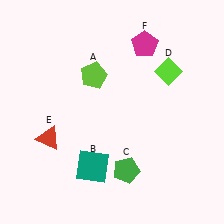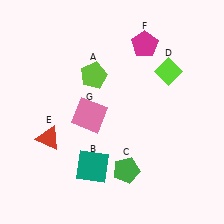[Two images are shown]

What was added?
A pink square (G) was added in Image 2.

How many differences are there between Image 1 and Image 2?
There is 1 difference between the two images.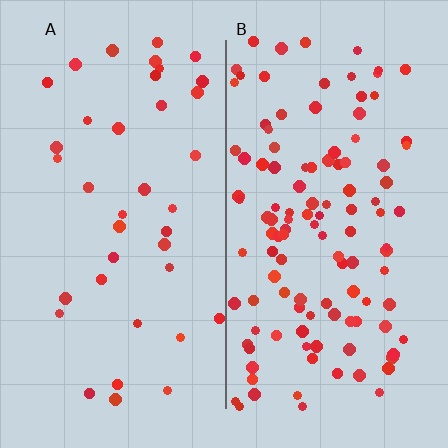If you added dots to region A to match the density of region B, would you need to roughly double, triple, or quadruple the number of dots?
Approximately triple.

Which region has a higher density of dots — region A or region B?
B (the right).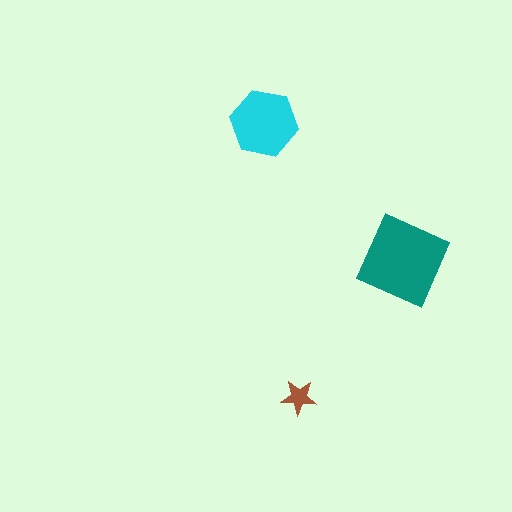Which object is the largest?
The teal diamond.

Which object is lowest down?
The brown star is bottommost.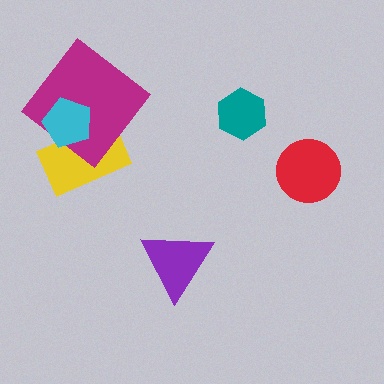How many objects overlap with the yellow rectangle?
2 objects overlap with the yellow rectangle.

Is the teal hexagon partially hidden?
No, no other shape covers it.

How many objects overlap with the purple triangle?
0 objects overlap with the purple triangle.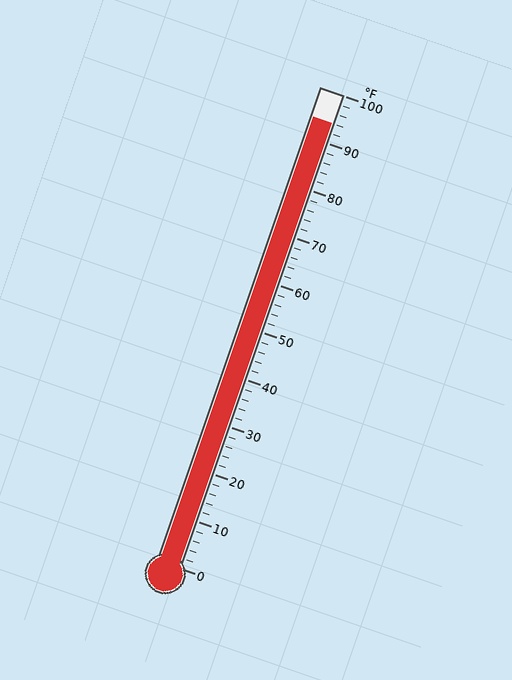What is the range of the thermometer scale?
The thermometer scale ranges from 0°F to 100°F.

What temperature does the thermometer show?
The thermometer shows approximately 94°F.